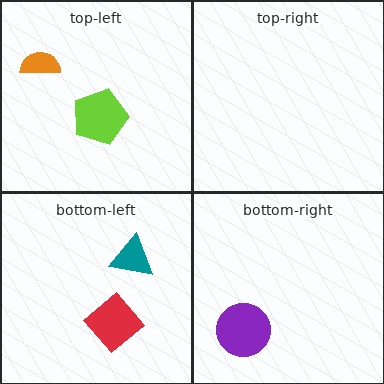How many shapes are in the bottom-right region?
1.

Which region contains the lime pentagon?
The top-left region.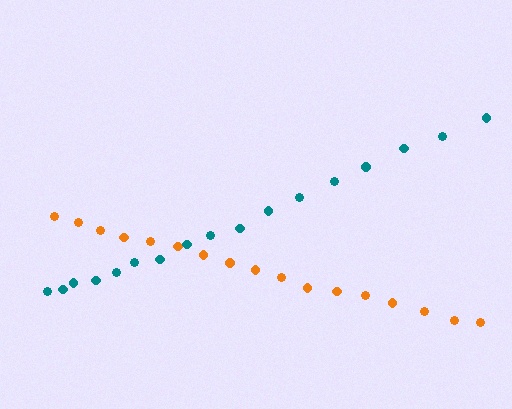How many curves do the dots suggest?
There are 2 distinct paths.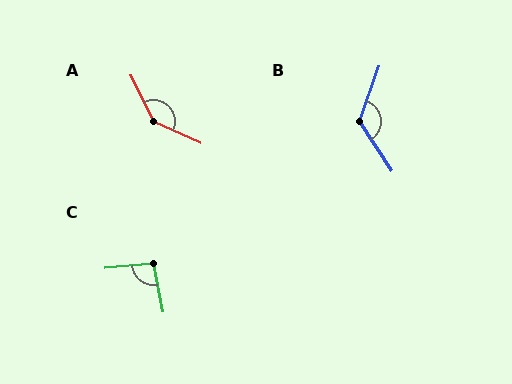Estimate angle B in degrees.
Approximately 128 degrees.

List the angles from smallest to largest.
C (96°), B (128°), A (141°).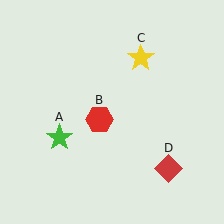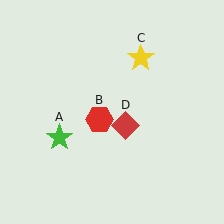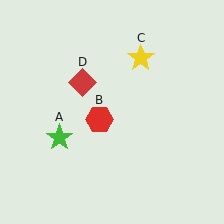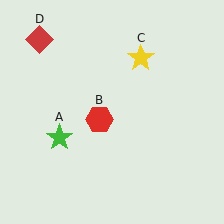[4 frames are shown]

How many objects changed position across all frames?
1 object changed position: red diamond (object D).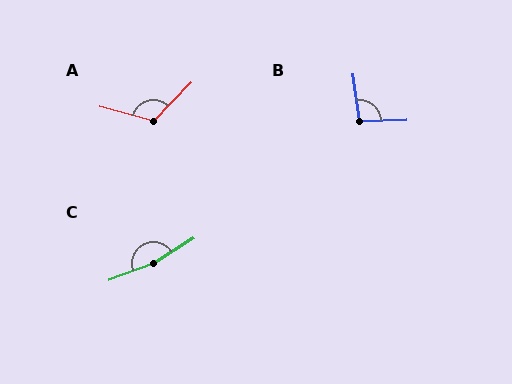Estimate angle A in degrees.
Approximately 119 degrees.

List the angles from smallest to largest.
B (96°), A (119°), C (168°).